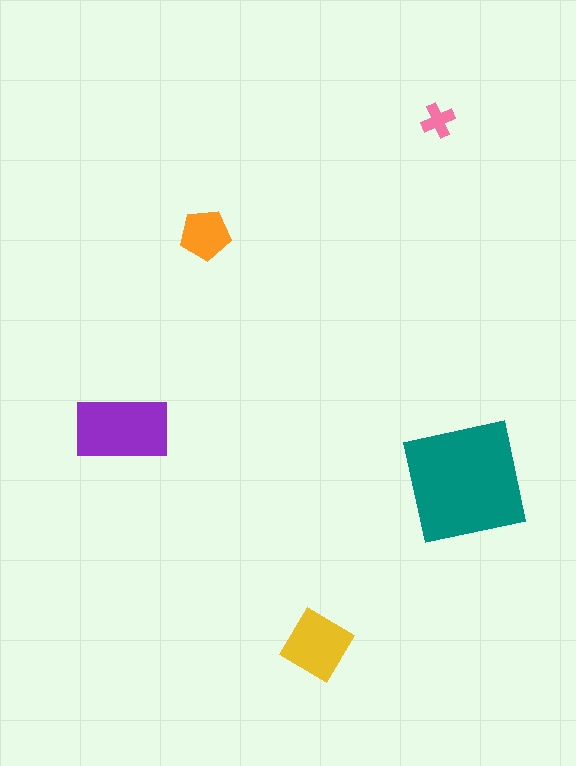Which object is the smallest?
The pink cross.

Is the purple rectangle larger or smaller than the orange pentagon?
Larger.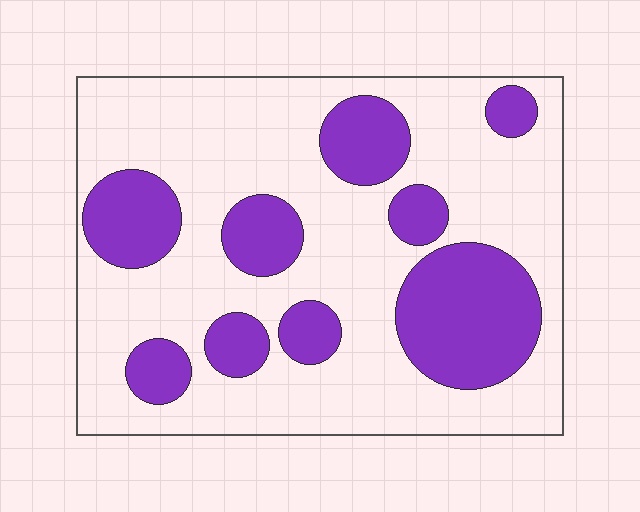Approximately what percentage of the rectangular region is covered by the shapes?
Approximately 30%.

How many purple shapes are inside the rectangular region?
9.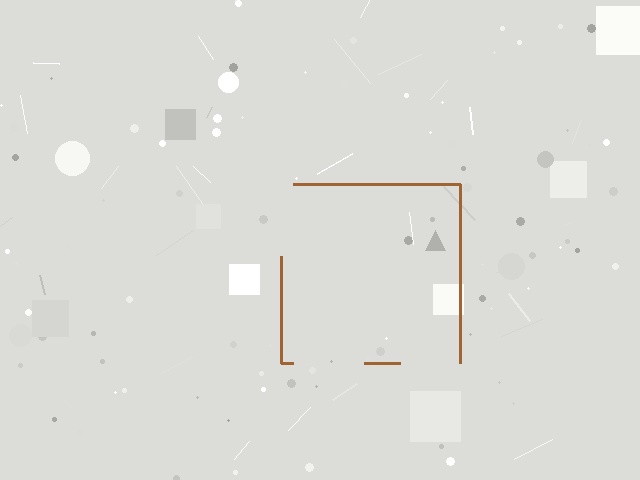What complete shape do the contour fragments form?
The contour fragments form a square.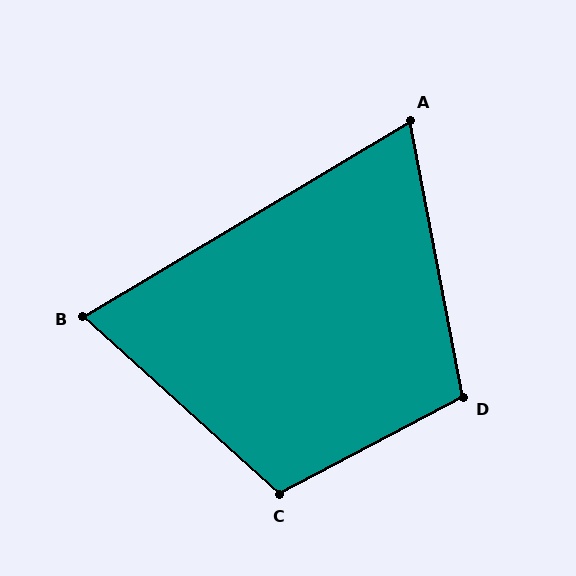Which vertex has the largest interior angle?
C, at approximately 110 degrees.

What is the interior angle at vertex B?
Approximately 73 degrees (acute).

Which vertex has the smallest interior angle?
A, at approximately 70 degrees.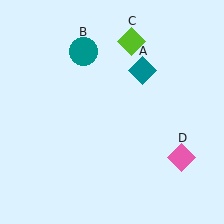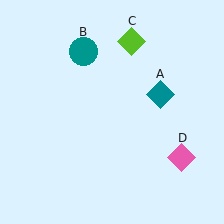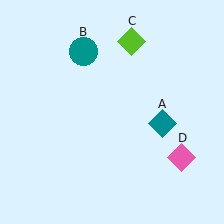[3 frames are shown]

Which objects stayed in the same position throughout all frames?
Teal circle (object B) and lime diamond (object C) and pink diamond (object D) remained stationary.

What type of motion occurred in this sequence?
The teal diamond (object A) rotated clockwise around the center of the scene.